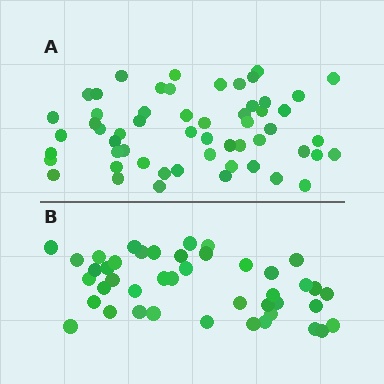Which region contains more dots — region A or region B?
Region A (the top region) has more dots.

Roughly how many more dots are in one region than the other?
Region A has approximately 15 more dots than region B.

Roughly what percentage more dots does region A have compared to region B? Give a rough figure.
About 30% more.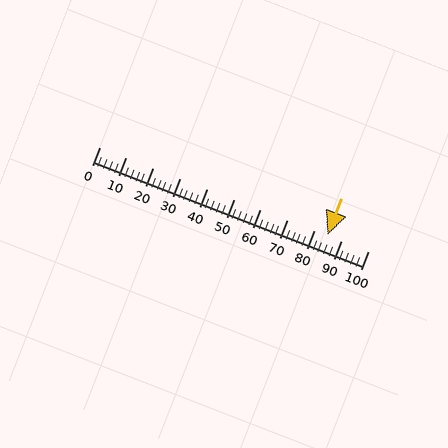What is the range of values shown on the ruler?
The ruler shows values from 0 to 100.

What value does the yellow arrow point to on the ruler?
The yellow arrow points to approximately 85.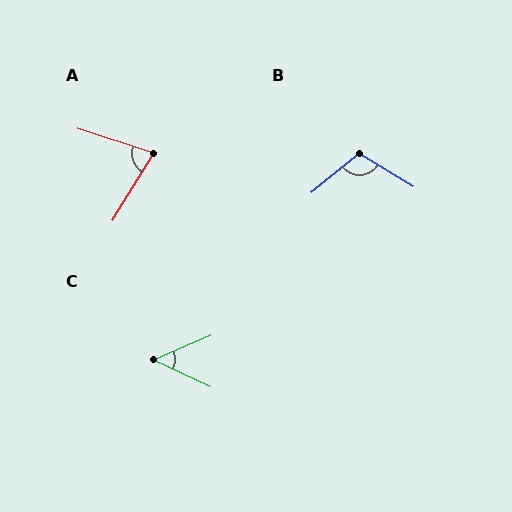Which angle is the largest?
B, at approximately 109 degrees.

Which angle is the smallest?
C, at approximately 48 degrees.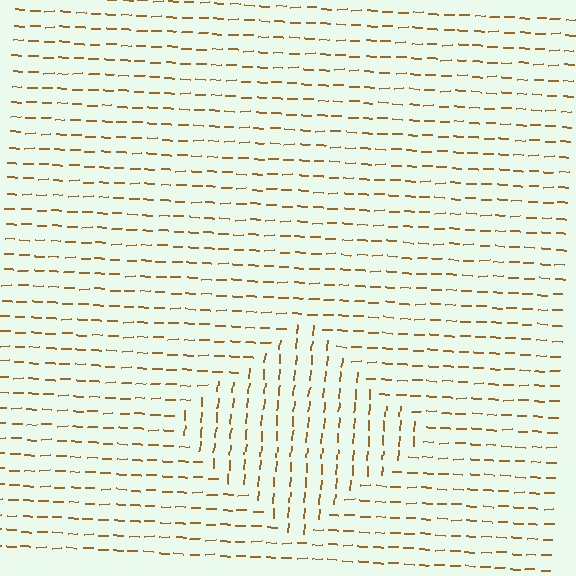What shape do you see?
I see a diamond.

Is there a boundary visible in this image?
Yes, there is a texture boundary formed by a change in line orientation.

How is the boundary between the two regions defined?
The boundary is defined purely by a change in line orientation (approximately 85 degrees difference). All lines are the same color and thickness.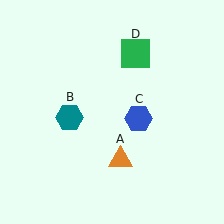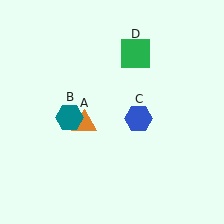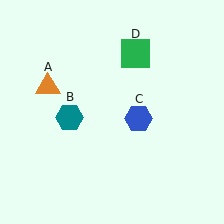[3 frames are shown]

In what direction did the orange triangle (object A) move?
The orange triangle (object A) moved up and to the left.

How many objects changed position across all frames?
1 object changed position: orange triangle (object A).